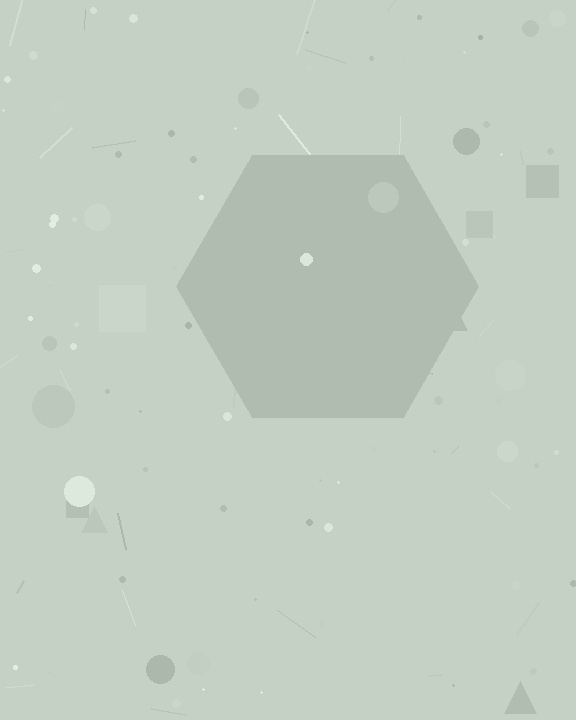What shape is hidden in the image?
A hexagon is hidden in the image.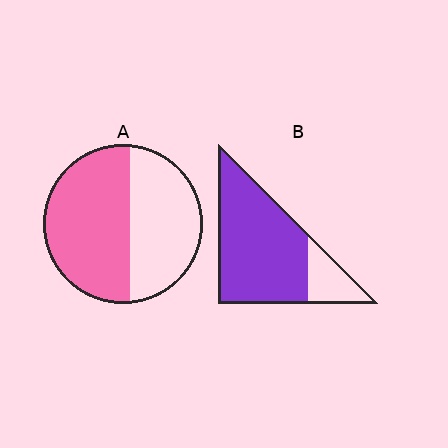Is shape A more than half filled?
Yes.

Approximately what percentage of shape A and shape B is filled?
A is approximately 55% and B is approximately 80%.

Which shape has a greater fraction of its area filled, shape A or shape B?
Shape B.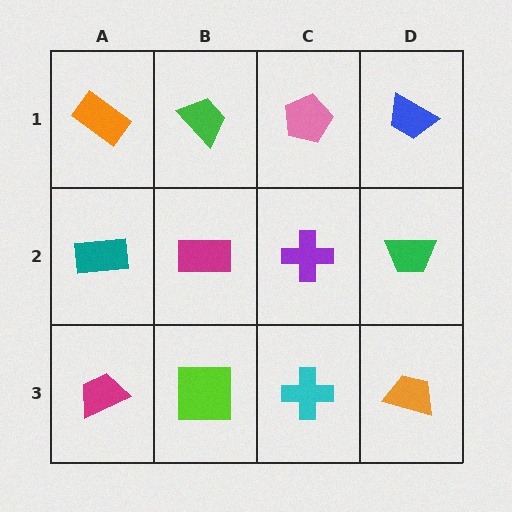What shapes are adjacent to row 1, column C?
A purple cross (row 2, column C), a green trapezoid (row 1, column B), a blue trapezoid (row 1, column D).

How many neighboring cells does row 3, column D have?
2.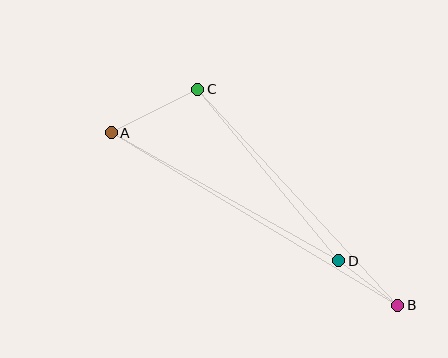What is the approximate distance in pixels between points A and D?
The distance between A and D is approximately 261 pixels.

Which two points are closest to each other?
Points B and D are closest to each other.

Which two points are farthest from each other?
Points A and B are farthest from each other.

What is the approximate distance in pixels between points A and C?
The distance between A and C is approximately 97 pixels.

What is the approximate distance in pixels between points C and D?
The distance between C and D is approximately 222 pixels.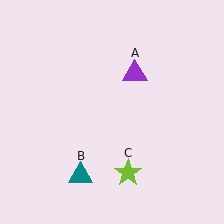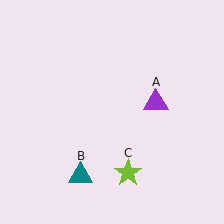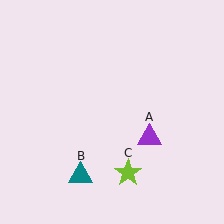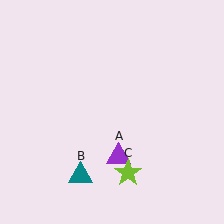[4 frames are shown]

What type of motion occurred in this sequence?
The purple triangle (object A) rotated clockwise around the center of the scene.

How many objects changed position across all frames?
1 object changed position: purple triangle (object A).